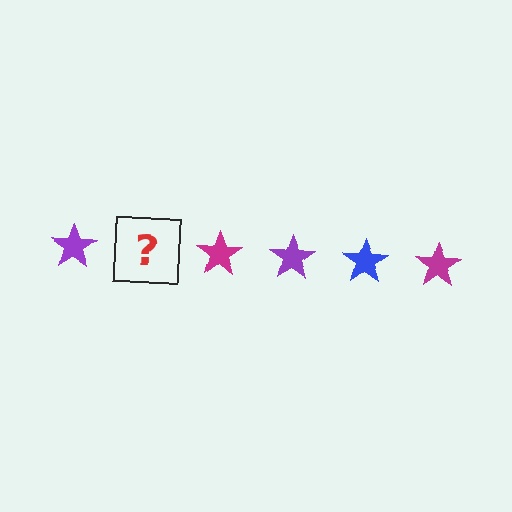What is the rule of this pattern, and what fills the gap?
The rule is that the pattern cycles through purple, blue, magenta stars. The gap should be filled with a blue star.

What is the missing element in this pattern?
The missing element is a blue star.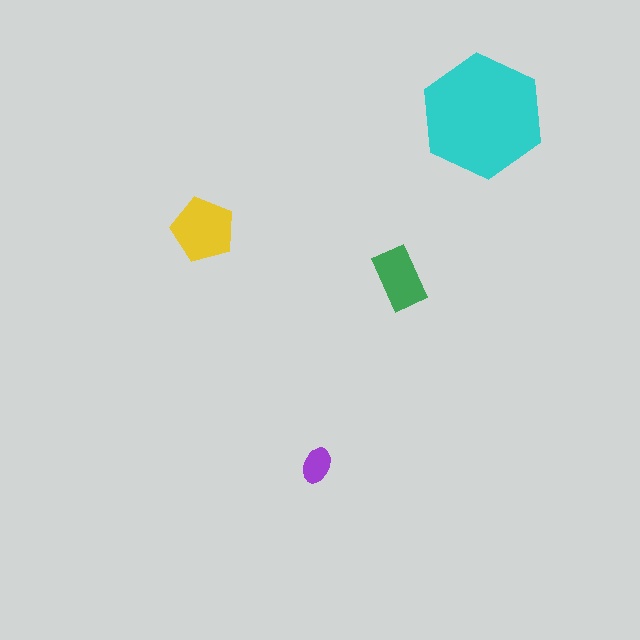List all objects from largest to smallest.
The cyan hexagon, the yellow pentagon, the green rectangle, the purple ellipse.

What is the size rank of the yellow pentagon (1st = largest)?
2nd.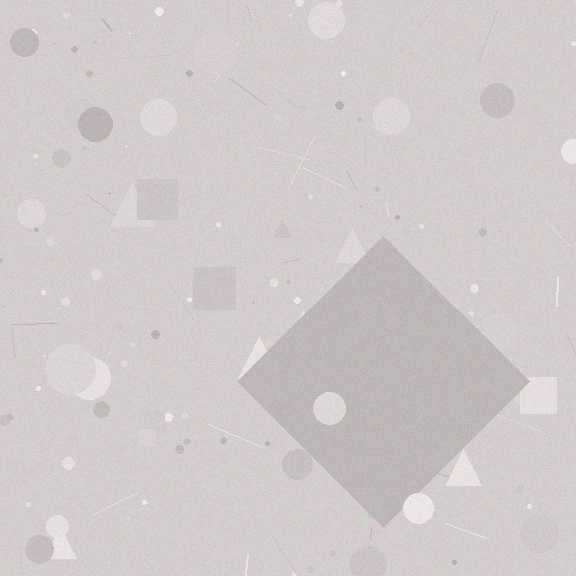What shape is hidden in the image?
A diamond is hidden in the image.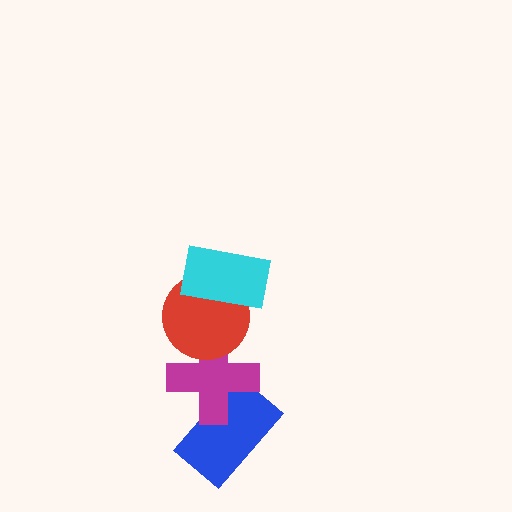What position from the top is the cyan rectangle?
The cyan rectangle is 1st from the top.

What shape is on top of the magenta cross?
The red circle is on top of the magenta cross.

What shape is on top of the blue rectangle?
The magenta cross is on top of the blue rectangle.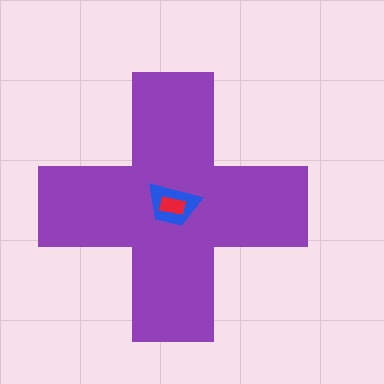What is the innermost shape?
The red rectangle.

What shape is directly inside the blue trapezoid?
The red rectangle.